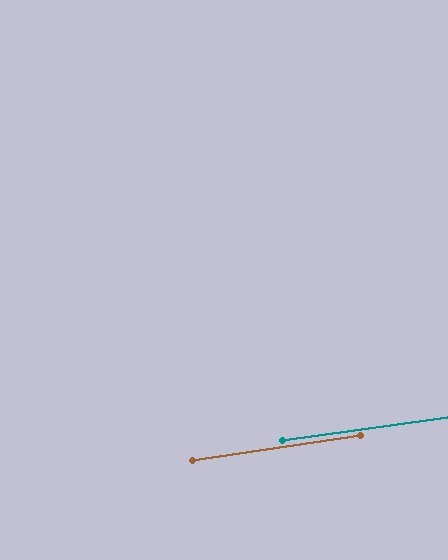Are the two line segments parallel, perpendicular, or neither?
Parallel — their directions differ by only 0.6°.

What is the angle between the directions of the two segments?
Approximately 1 degree.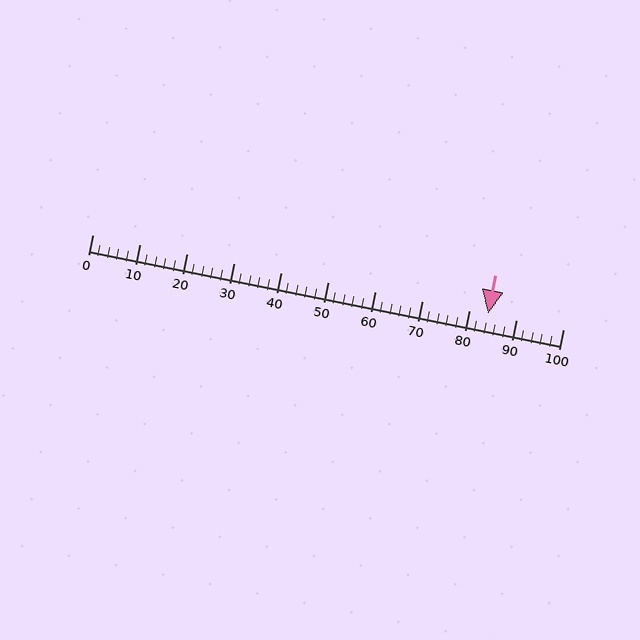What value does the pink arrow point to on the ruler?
The pink arrow points to approximately 84.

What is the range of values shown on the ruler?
The ruler shows values from 0 to 100.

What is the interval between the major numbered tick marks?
The major tick marks are spaced 10 units apart.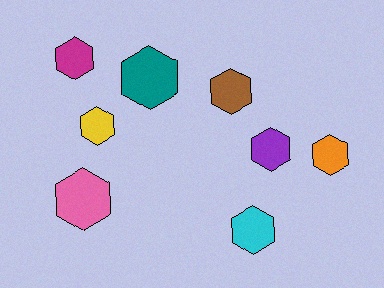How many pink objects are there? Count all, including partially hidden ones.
There is 1 pink object.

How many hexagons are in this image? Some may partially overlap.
There are 8 hexagons.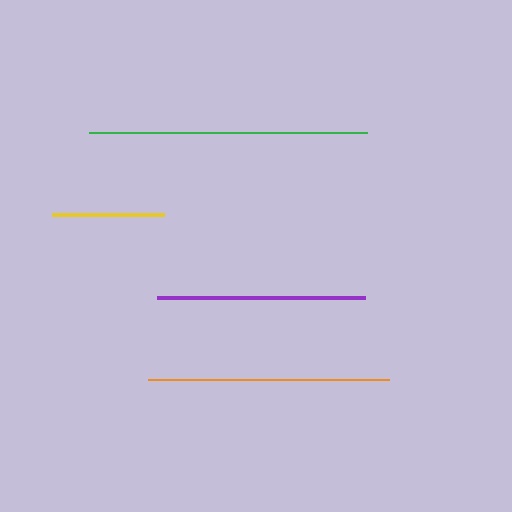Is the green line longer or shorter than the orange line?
The green line is longer than the orange line.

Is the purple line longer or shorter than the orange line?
The orange line is longer than the purple line.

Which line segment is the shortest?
The yellow line is the shortest at approximately 112 pixels.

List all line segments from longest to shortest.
From longest to shortest: green, orange, purple, yellow.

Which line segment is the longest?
The green line is the longest at approximately 278 pixels.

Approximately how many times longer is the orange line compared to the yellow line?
The orange line is approximately 2.1 times the length of the yellow line.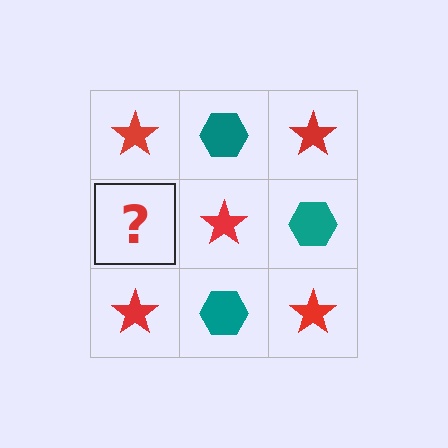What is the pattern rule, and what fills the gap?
The rule is that it alternates red star and teal hexagon in a checkerboard pattern. The gap should be filled with a teal hexagon.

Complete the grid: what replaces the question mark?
The question mark should be replaced with a teal hexagon.